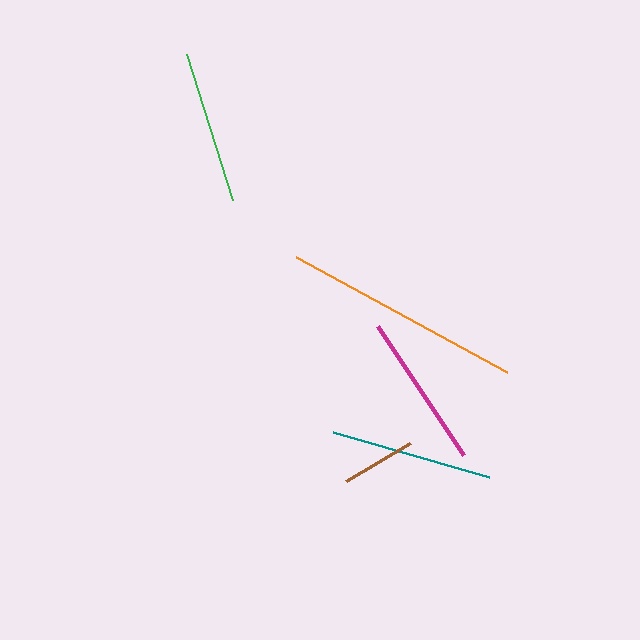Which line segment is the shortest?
The brown line is the shortest at approximately 74 pixels.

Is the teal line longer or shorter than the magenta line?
The teal line is longer than the magenta line.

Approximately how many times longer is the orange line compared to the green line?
The orange line is approximately 1.6 times the length of the green line.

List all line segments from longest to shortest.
From longest to shortest: orange, teal, magenta, green, brown.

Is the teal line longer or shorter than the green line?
The teal line is longer than the green line.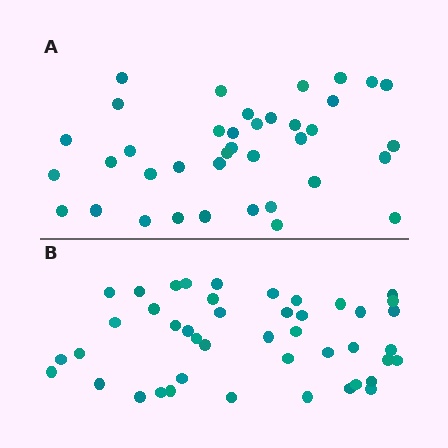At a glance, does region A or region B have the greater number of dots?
Region B (the bottom region) has more dots.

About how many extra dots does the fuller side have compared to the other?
Region B has about 6 more dots than region A.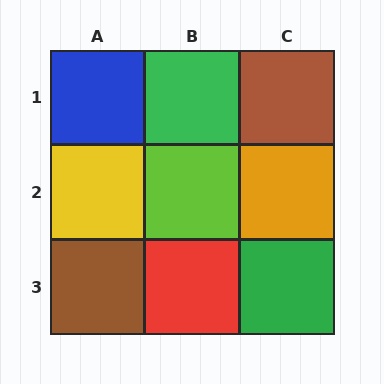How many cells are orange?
1 cell is orange.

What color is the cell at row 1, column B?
Green.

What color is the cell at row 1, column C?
Brown.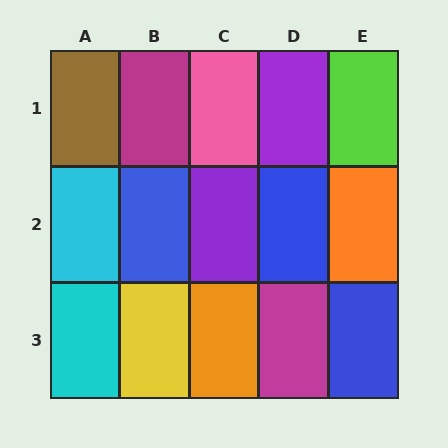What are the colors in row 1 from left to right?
Brown, magenta, pink, purple, lime.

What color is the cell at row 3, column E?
Blue.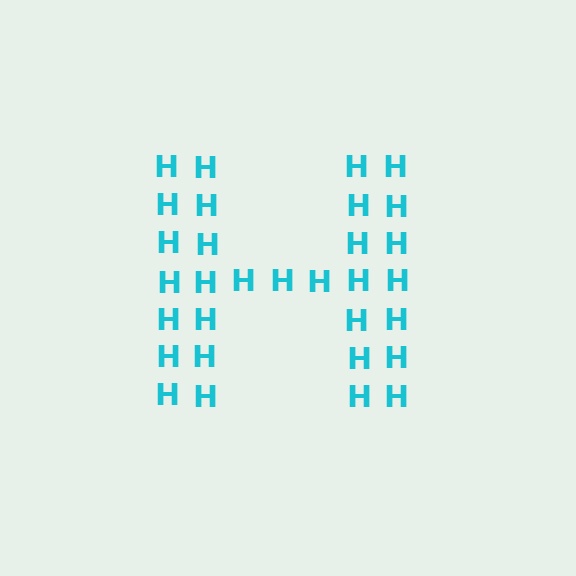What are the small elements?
The small elements are letter H's.